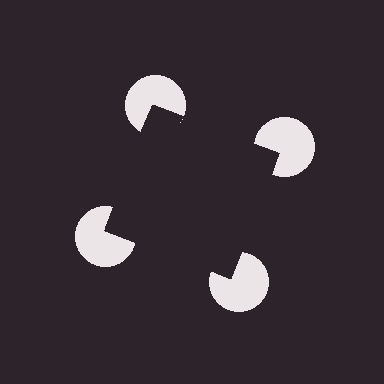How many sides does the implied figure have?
4 sides.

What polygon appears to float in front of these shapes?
An illusory square — its edges are inferred from the aligned wedge cuts in the pac-man discs, not physically drawn.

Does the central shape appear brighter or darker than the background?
It typically appears slightly darker than the background, even though no actual brightness change is drawn.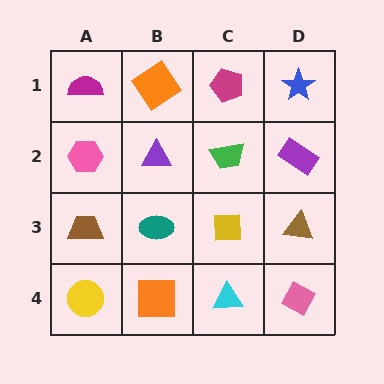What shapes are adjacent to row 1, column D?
A purple rectangle (row 2, column D), a magenta pentagon (row 1, column C).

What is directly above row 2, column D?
A blue star.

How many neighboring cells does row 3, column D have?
3.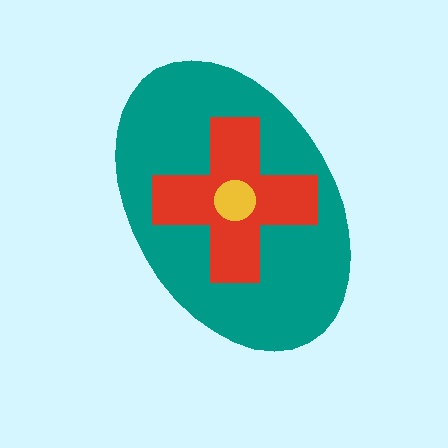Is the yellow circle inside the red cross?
Yes.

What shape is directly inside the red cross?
The yellow circle.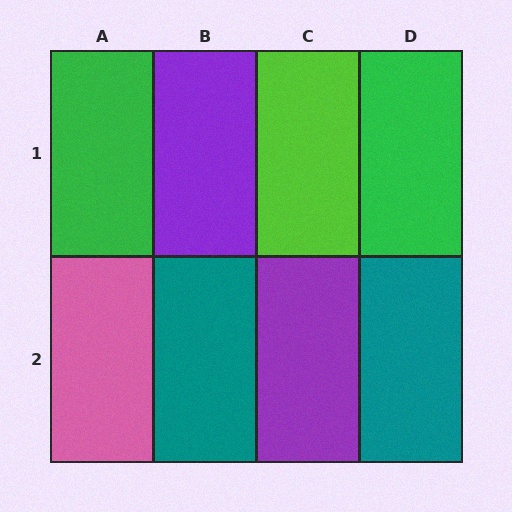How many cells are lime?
1 cell is lime.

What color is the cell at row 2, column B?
Teal.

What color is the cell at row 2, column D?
Teal.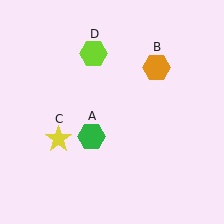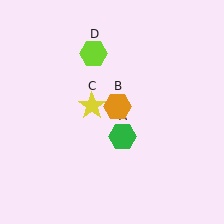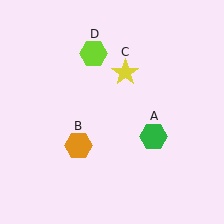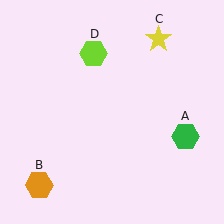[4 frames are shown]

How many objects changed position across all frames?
3 objects changed position: green hexagon (object A), orange hexagon (object B), yellow star (object C).